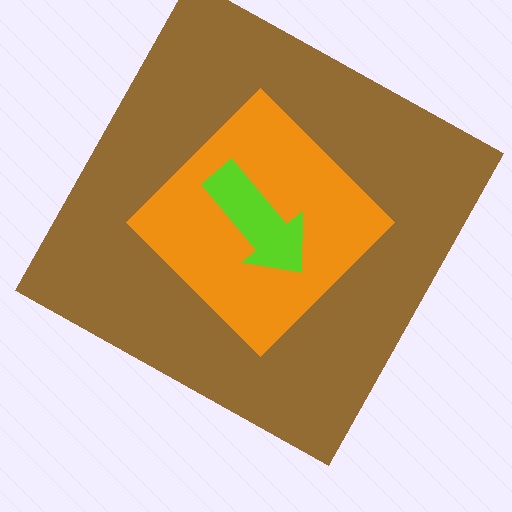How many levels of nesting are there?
3.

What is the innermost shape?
The lime arrow.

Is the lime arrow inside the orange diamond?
Yes.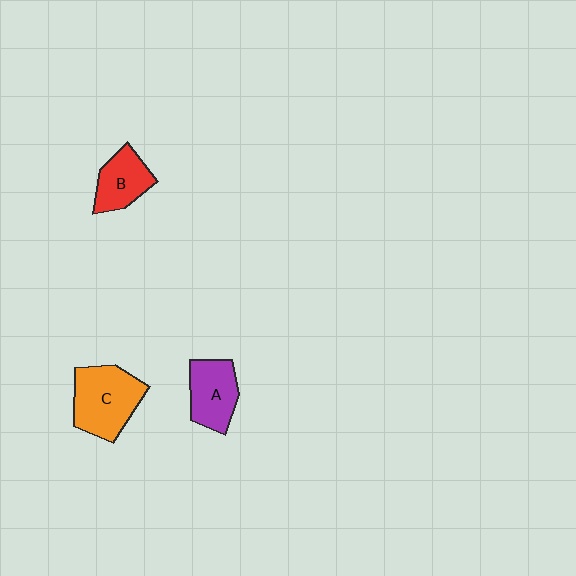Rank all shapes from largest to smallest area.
From largest to smallest: C (orange), A (purple), B (red).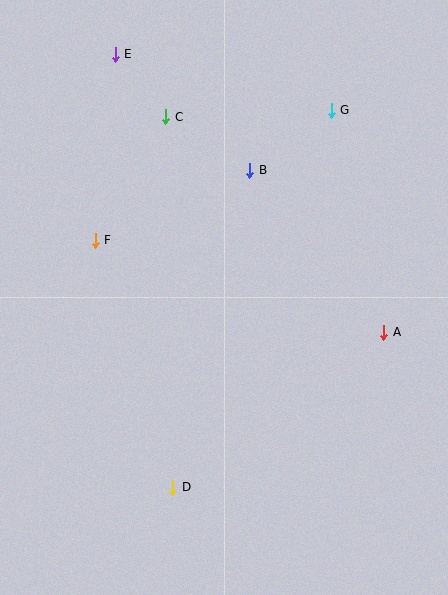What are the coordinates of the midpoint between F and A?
The midpoint between F and A is at (240, 286).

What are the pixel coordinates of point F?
Point F is at (95, 240).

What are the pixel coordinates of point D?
Point D is at (173, 487).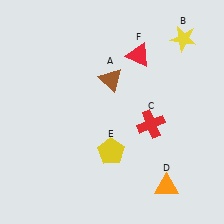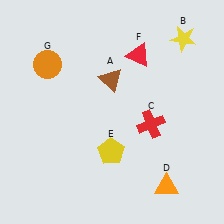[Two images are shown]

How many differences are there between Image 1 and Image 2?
There is 1 difference between the two images.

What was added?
An orange circle (G) was added in Image 2.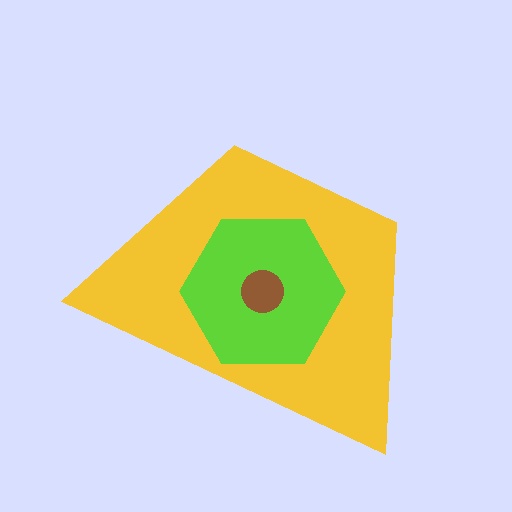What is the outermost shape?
The yellow trapezoid.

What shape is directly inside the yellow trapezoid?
The lime hexagon.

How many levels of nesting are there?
3.